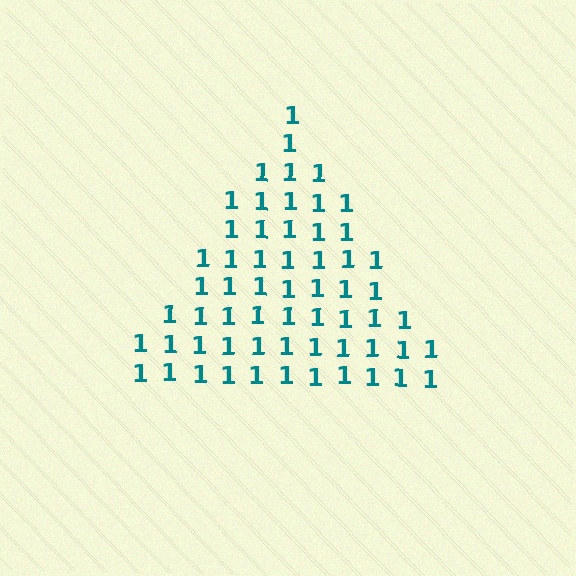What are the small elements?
The small elements are digit 1's.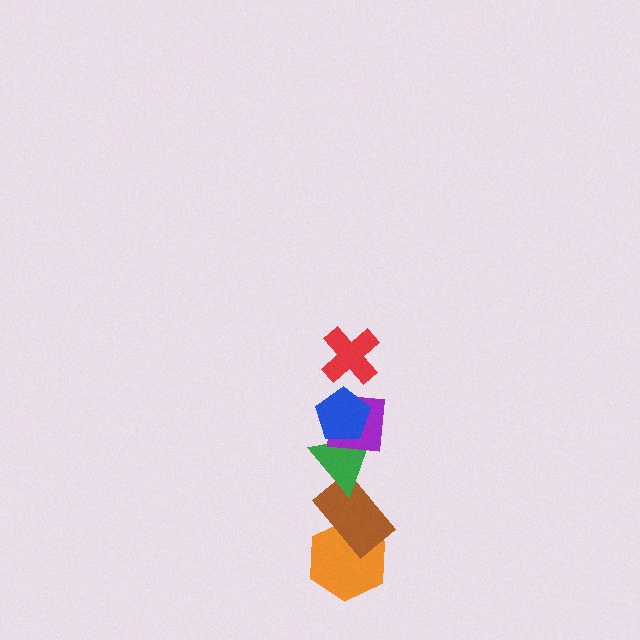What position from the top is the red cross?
The red cross is 1st from the top.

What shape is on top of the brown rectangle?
The green triangle is on top of the brown rectangle.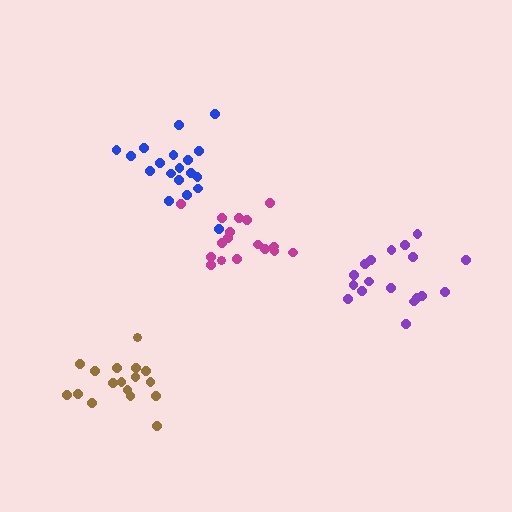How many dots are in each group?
Group 1: 17 dots, Group 2: 19 dots, Group 3: 17 dots, Group 4: 18 dots (71 total).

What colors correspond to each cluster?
The clusters are colored: brown, blue, magenta, purple.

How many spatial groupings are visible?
There are 4 spatial groupings.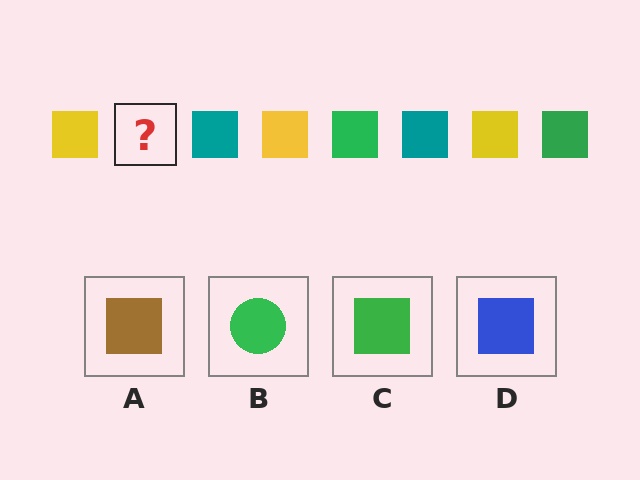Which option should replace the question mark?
Option C.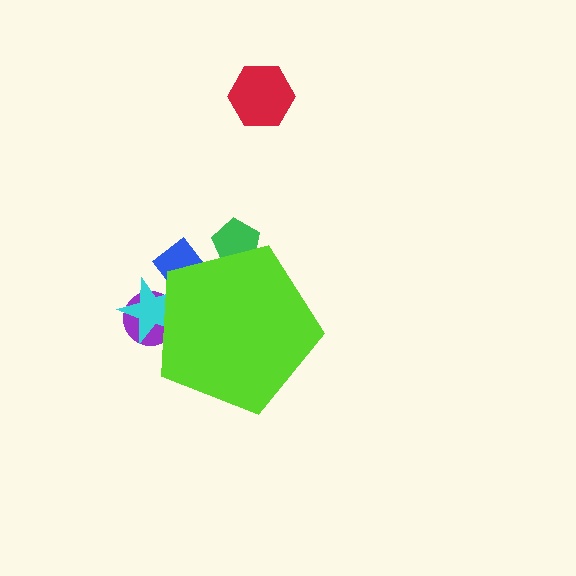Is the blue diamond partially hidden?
Yes, the blue diamond is partially hidden behind the lime pentagon.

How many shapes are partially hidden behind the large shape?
4 shapes are partially hidden.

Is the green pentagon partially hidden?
Yes, the green pentagon is partially hidden behind the lime pentagon.